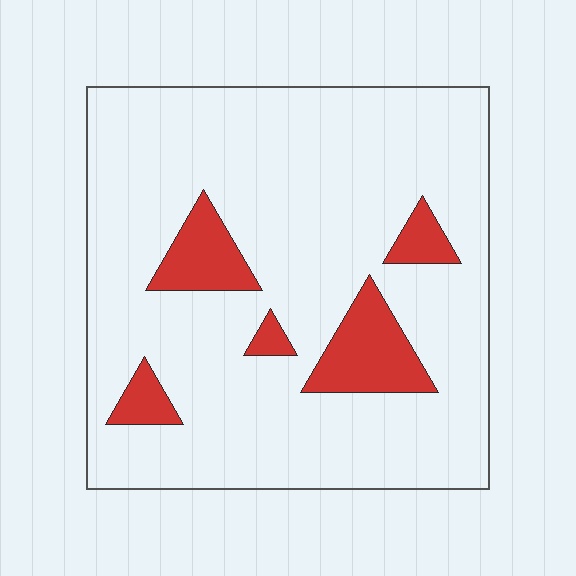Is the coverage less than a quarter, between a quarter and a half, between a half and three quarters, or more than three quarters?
Less than a quarter.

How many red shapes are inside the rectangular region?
5.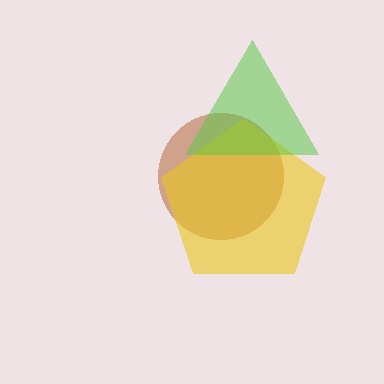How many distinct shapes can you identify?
There are 3 distinct shapes: a brown circle, a yellow pentagon, a lime triangle.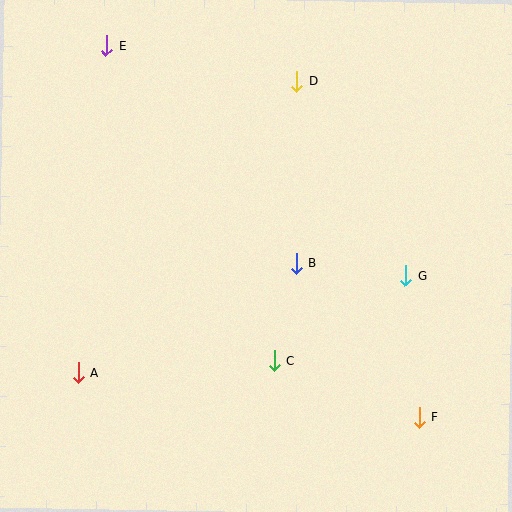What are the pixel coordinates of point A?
Point A is at (78, 373).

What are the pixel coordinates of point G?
Point G is at (405, 276).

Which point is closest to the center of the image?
Point B at (296, 263) is closest to the center.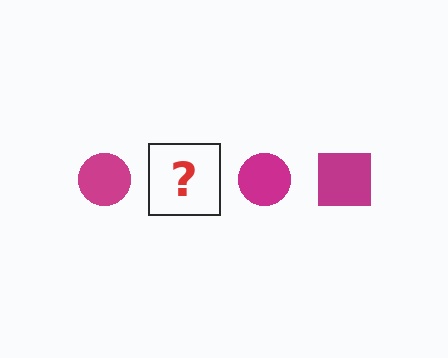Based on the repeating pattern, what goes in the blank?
The blank should be a magenta square.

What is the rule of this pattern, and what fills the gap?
The rule is that the pattern cycles through circle, square shapes in magenta. The gap should be filled with a magenta square.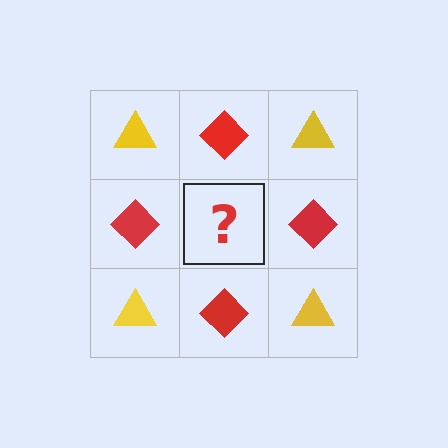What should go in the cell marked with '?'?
The missing cell should contain a yellow triangle.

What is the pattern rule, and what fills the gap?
The rule is that it alternates yellow triangle and red diamond in a checkerboard pattern. The gap should be filled with a yellow triangle.